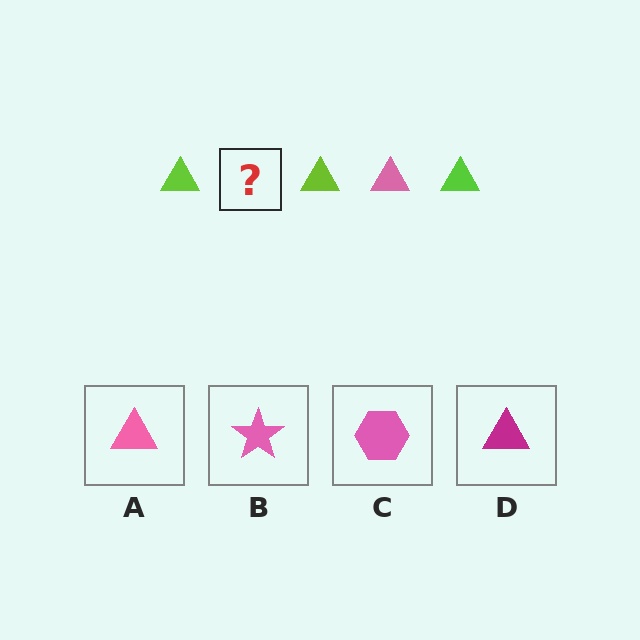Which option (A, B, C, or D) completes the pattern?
A.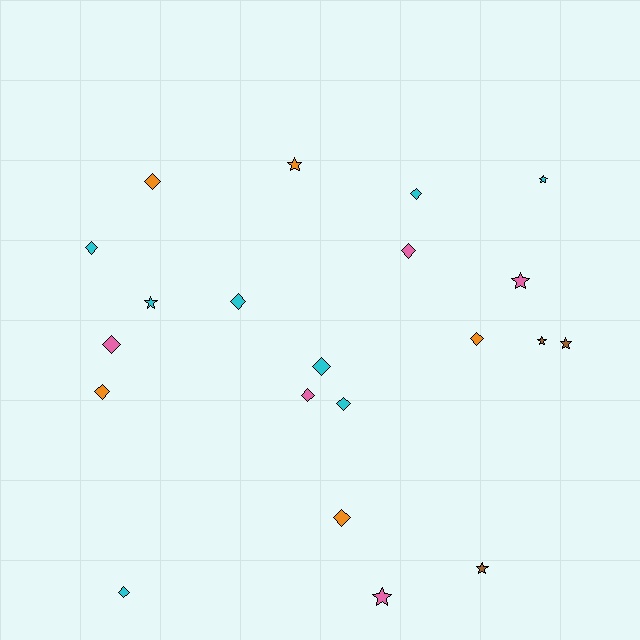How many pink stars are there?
There are 2 pink stars.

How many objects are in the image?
There are 21 objects.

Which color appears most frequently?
Cyan, with 8 objects.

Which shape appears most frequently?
Diamond, with 13 objects.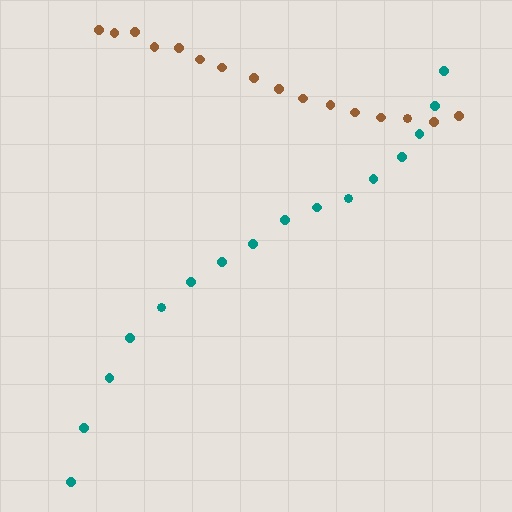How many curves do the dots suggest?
There are 2 distinct paths.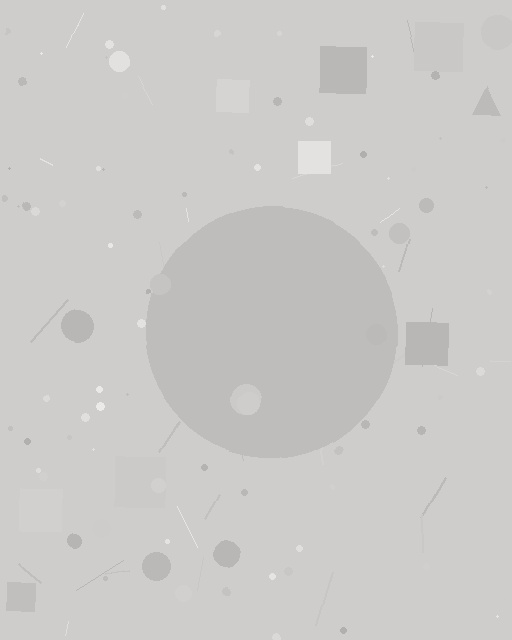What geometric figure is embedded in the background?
A circle is embedded in the background.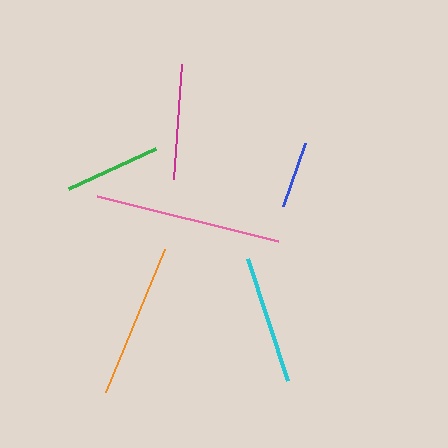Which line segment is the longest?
The pink line is the longest at approximately 187 pixels.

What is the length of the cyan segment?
The cyan segment is approximately 128 pixels long.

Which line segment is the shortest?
The blue line is the shortest at approximately 67 pixels.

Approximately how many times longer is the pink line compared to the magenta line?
The pink line is approximately 1.6 times the length of the magenta line.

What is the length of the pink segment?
The pink segment is approximately 187 pixels long.